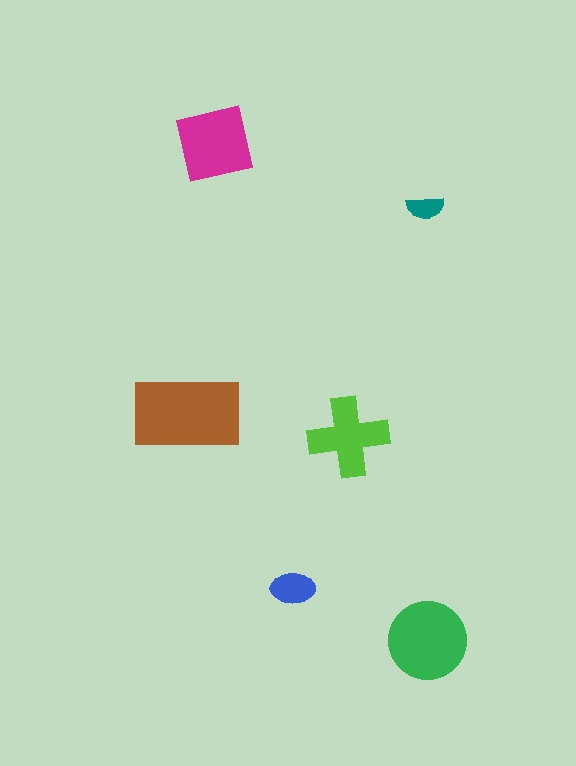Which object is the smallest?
The teal semicircle.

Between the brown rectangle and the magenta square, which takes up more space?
The brown rectangle.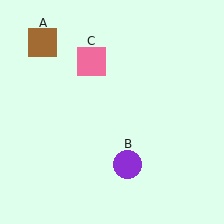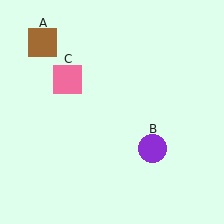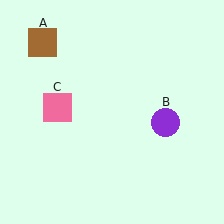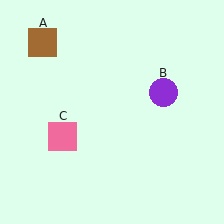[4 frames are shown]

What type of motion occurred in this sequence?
The purple circle (object B), pink square (object C) rotated counterclockwise around the center of the scene.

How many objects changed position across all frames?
2 objects changed position: purple circle (object B), pink square (object C).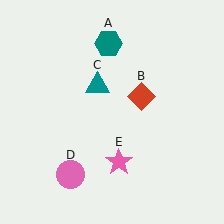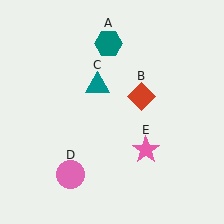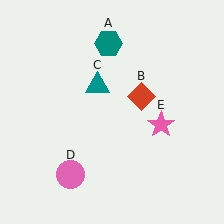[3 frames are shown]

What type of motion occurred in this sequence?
The pink star (object E) rotated counterclockwise around the center of the scene.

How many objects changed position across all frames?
1 object changed position: pink star (object E).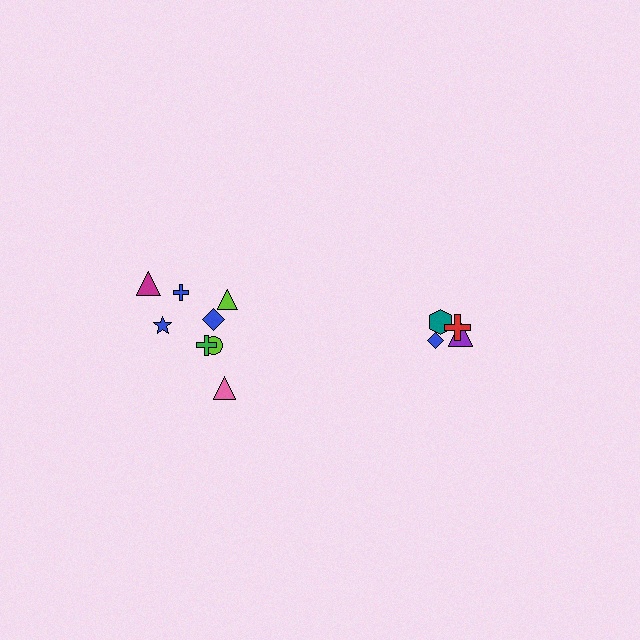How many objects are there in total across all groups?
There are 12 objects.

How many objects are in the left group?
There are 8 objects.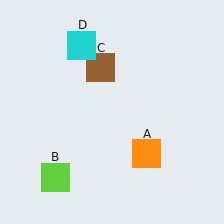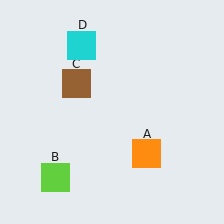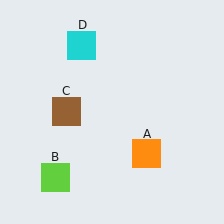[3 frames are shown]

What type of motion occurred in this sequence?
The brown square (object C) rotated counterclockwise around the center of the scene.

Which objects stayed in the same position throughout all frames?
Orange square (object A) and lime square (object B) and cyan square (object D) remained stationary.